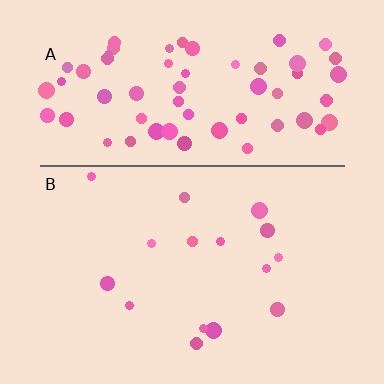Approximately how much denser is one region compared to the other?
Approximately 4.2× — region A over region B.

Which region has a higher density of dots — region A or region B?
A (the top).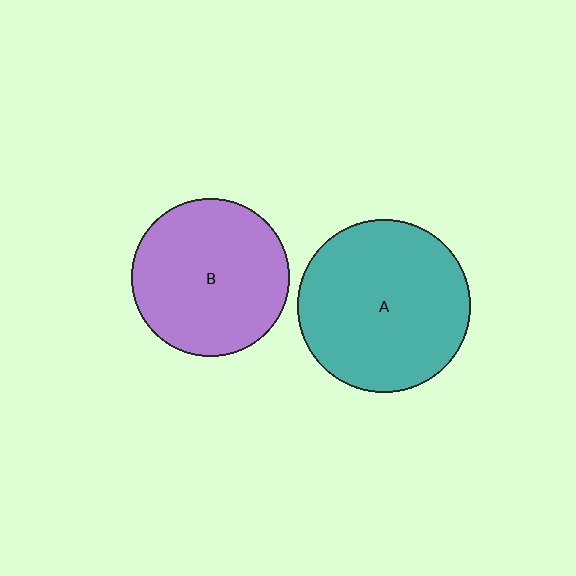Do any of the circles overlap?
No, none of the circles overlap.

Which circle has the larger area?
Circle A (teal).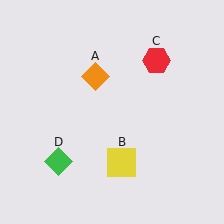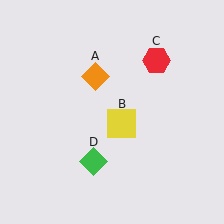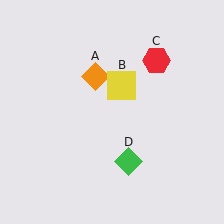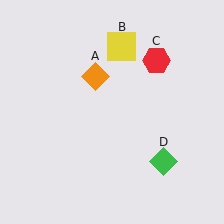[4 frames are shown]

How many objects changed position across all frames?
2 objects changed position: yellow square (object B), green diamond (object D).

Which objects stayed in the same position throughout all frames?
Orange diamond (object A) and red hexagon (object C) remained stationary.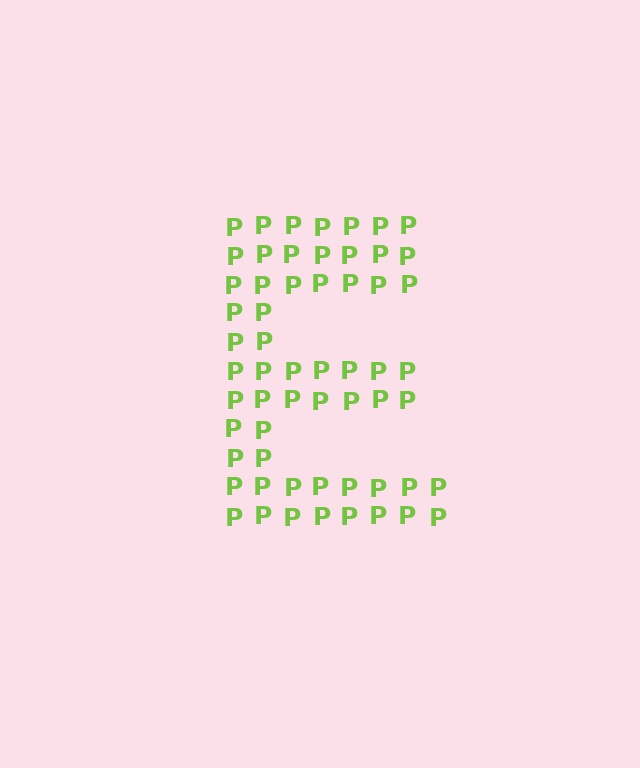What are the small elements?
The small elements are letter P's.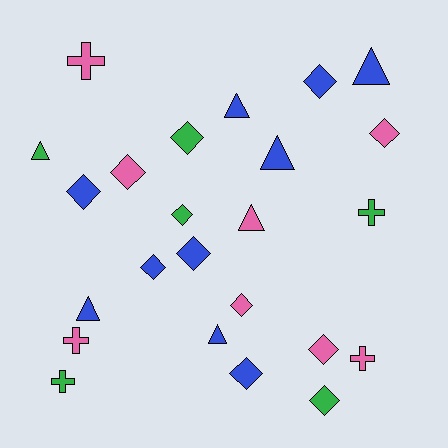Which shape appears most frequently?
Diamond, with 12 objects.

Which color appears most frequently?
Blue, with 10 objects.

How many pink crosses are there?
There are 3 pink crosses.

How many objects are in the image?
There are 24 objects.